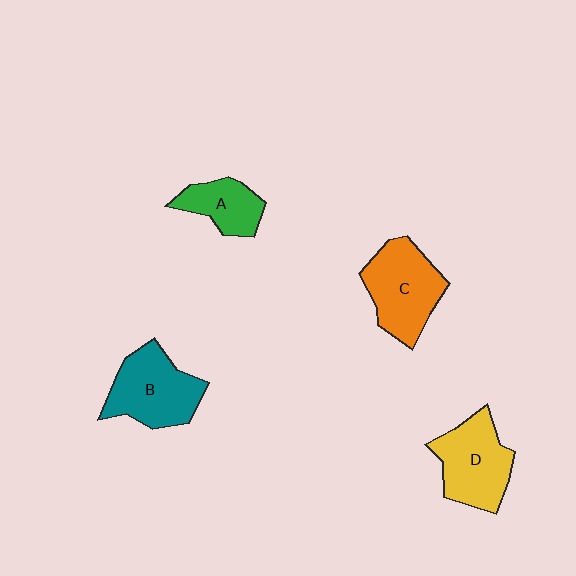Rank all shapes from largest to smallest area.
From largest to smallest: C (orange), B (teal), D (yellow), A (green).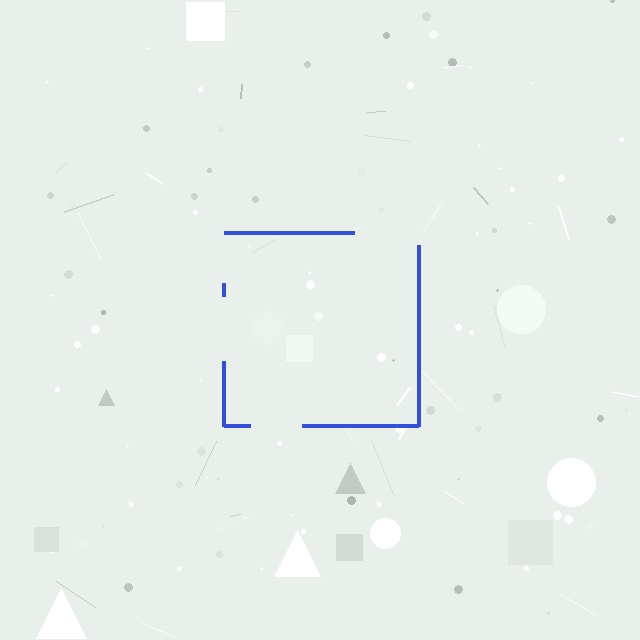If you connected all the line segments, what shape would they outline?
They would outline a square.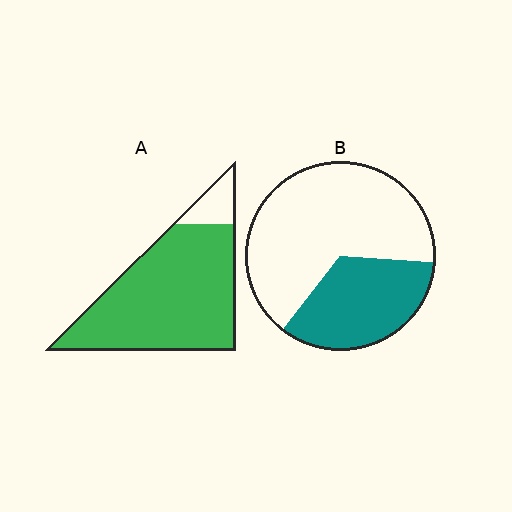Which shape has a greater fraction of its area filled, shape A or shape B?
Shape A.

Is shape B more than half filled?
No.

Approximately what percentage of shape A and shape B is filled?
A is approximately 90% and B is approximately 35%.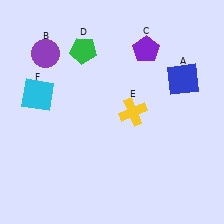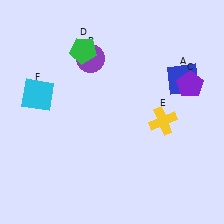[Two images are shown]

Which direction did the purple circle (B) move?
The purple circle (B) moved right.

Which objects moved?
The objects that moved are: the purple circle (B), the purple pentagon (C), the yellow cross (E).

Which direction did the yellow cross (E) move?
The yellow cross (E) moved right.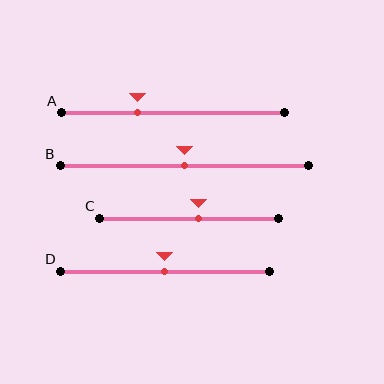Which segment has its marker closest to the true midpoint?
Segment B has its marker closest to the true midpoint.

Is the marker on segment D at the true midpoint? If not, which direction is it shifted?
Yes, the marker on segment D is at the true midpoint.